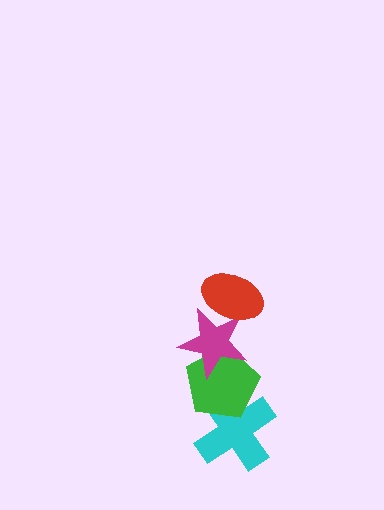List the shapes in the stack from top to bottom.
From top to bottom: the red ellipse, the magenta star, the green pentagon, the cyan cross.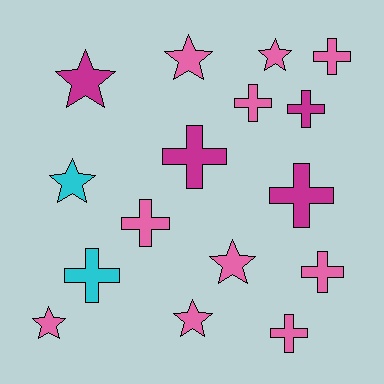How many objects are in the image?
There are 16 objects.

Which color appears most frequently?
Pink, with 10 objects.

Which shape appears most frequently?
Cross, with 9 objects.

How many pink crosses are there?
There are 5 pink crosses.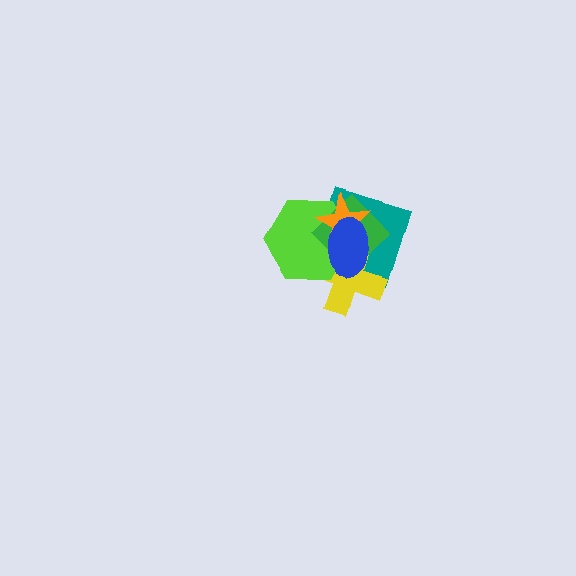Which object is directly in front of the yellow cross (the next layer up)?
The lime hexagon is directly in front of the yellow cross.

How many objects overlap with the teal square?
5 objects overlap with the teal square.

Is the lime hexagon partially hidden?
Yes, it is partially covered by another shape.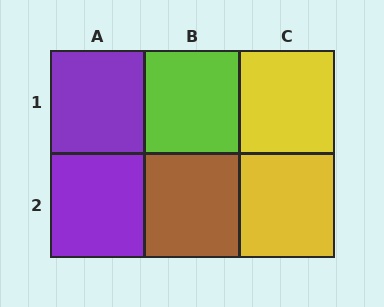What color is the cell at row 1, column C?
Yellow.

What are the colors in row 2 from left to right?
Purple, brown, yellow.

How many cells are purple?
2 cells are purple.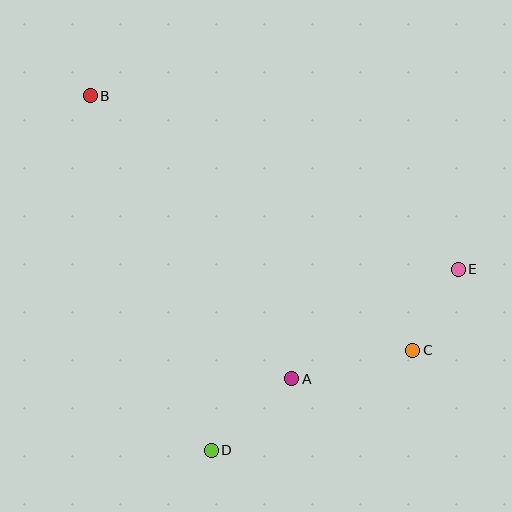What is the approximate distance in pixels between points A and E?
The distance between A and E is approximately 199 pixels.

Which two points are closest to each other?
Points C and E are closest to each other.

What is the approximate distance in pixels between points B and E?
The distance between B and E is approximately 406 pixels.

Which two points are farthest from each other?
Points B and C are farthest from each other.